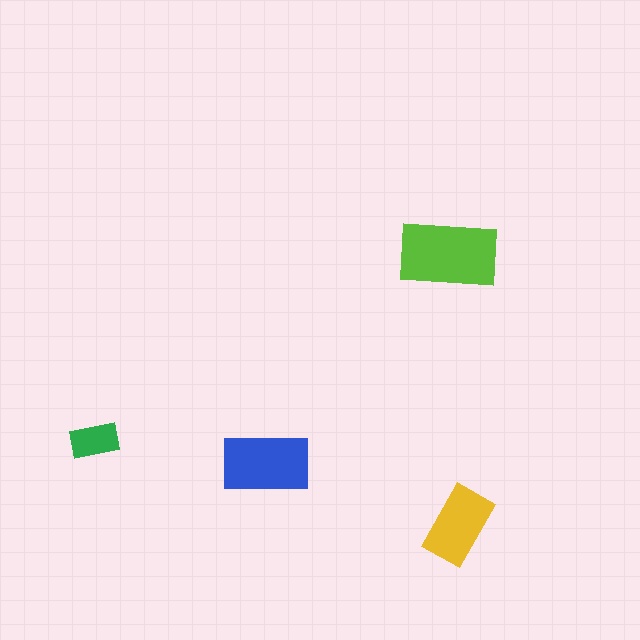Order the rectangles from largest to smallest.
the lime one, the blue one, the yellow one, the green one.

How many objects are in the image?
There are 4 objects in the image.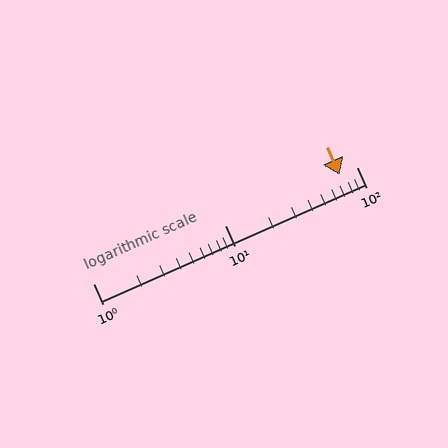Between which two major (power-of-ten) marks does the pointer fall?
The pointer is between 10 and 100.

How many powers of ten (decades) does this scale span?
The scale spans 2 decades, from 1 to 100.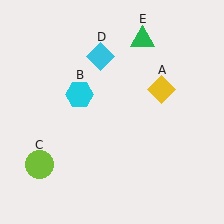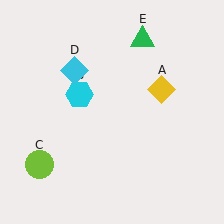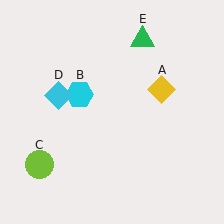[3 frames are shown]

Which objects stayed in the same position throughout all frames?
Yellow diamond (object A) and cyan hexagon (object B) and lime circle (object C) and green triangle (object E) remained stationary.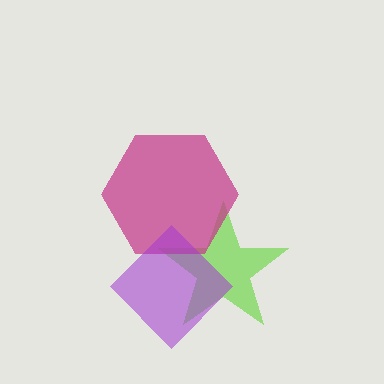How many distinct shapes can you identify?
There are 3 distinct shapes: a lime star, a magenta hexagon, a purple diamond.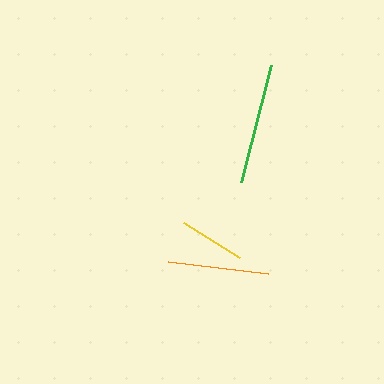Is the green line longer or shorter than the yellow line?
The green line is longer than the yellow line.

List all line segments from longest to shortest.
From longest to shortest: green, orange, yellow.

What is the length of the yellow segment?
The yellow segment is approximately 66 pixels long.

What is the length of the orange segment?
The orange segment is approximately 101 pixels long.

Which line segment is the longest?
The green line is the longest at approximately 121 pixels.